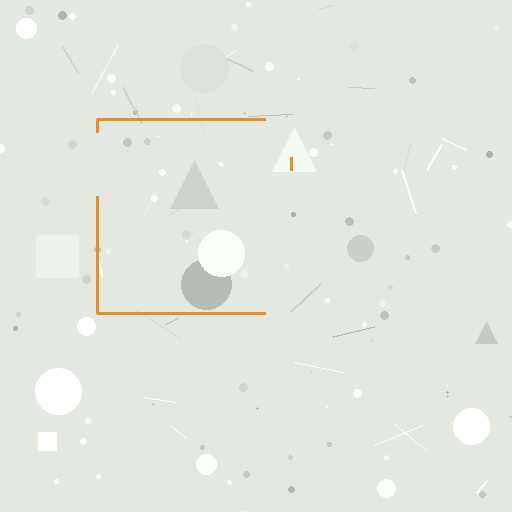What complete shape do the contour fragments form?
The contour fragments form a square.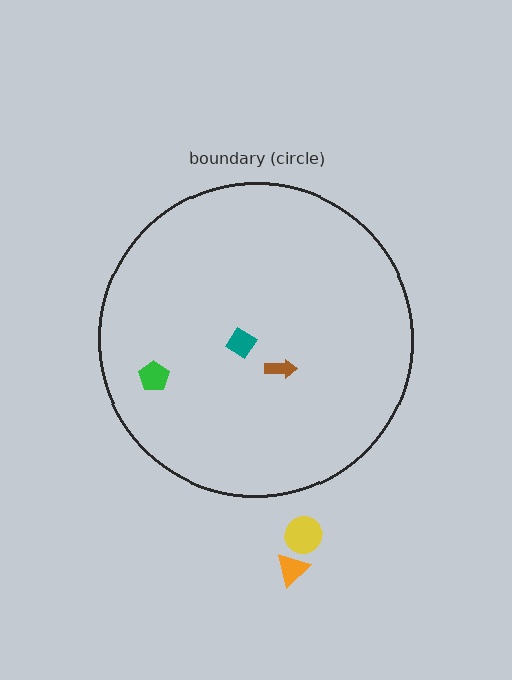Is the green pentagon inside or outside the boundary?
Inside.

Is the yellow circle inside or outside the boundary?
Outside.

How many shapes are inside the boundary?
3 inside, 2 outside.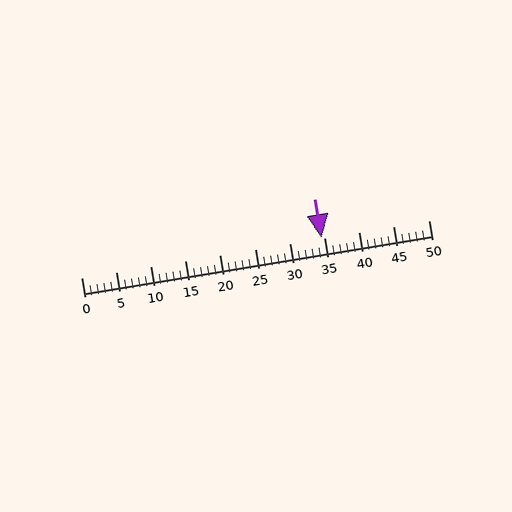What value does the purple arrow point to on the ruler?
The purple arrow points to approximately 35.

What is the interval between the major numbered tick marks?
The major tick marks are spaced 5 units apart.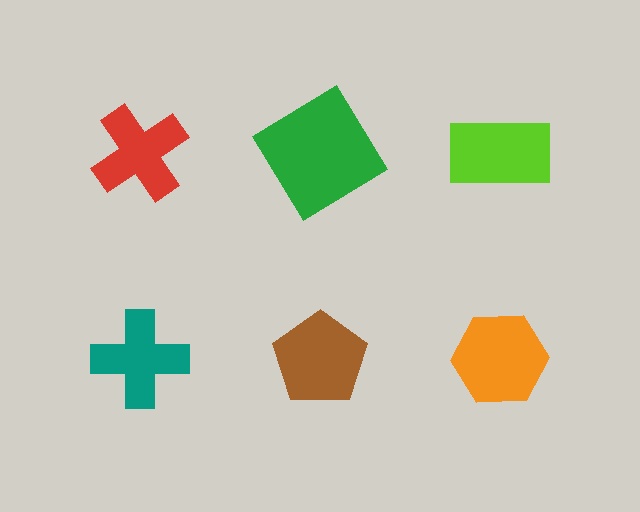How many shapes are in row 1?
3 shapes.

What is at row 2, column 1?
A teal cross.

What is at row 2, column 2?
A brown pentagon.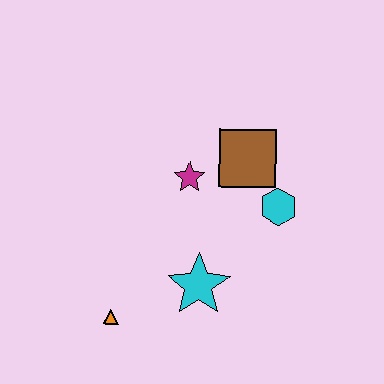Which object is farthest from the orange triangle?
The brown square is farthest from the orange triangle.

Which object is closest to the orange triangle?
The cyan star is closest to the orange triangle.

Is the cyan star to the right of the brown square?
No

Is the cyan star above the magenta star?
No